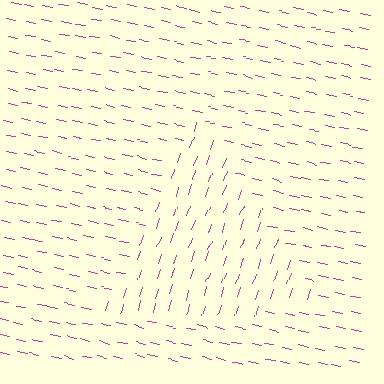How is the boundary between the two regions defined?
The boundary is defined purely by a change in line orientation (approximately 84 degrees difference). All lines are the same color and thickness.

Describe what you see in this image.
The image is filled with small magenta line segments. A triangle region in the image has lines oriented differently from the surrounding lines, creating a visible texture boundary.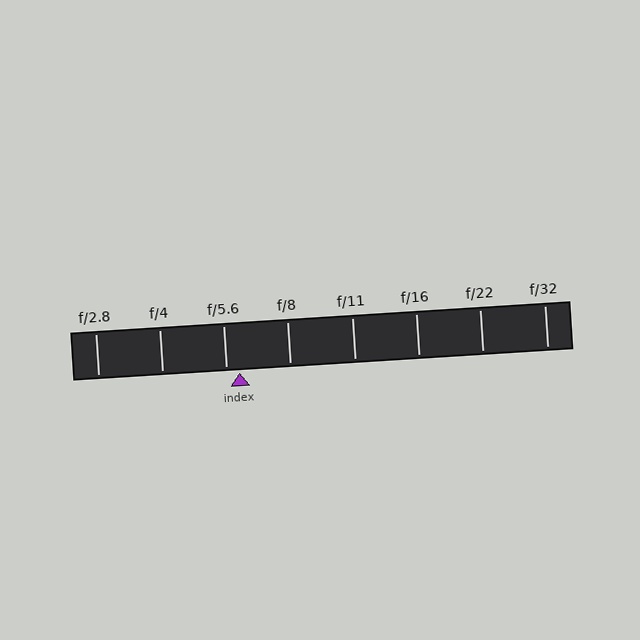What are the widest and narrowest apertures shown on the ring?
The widest aperture shown is f/2.8 and the narrowest is f/32.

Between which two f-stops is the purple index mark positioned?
The index mark is between f/5.6 and f/8.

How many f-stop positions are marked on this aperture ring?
There are 8 f-stop positions marked.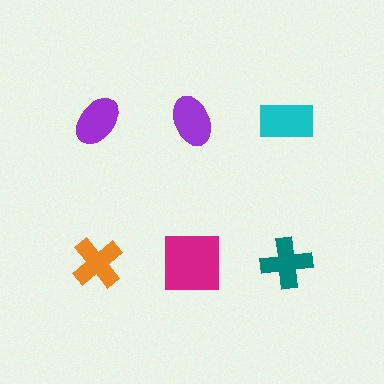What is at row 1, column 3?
A cyan rectangle.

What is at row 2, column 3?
A teal cross.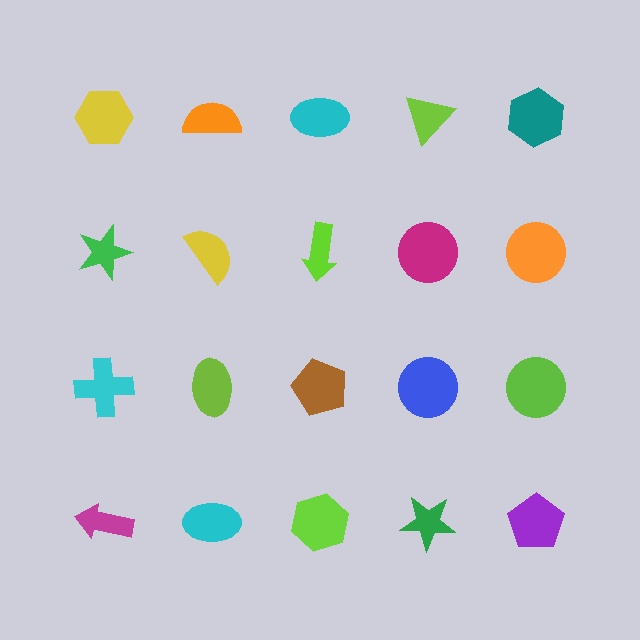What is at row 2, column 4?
A magenta circle.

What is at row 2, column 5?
An orange circle.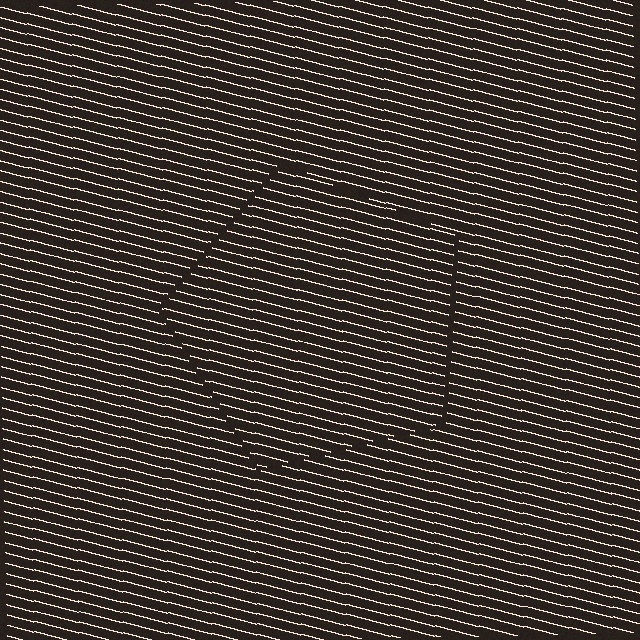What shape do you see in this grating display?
An illusory pentagon. The interior of the shape contains the same grating, shifted by half a period — the contour is defined by the phase discontinuity where line-ends from the inner and outer gratings abut.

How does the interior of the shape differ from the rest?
The interior of the shape contains the same grating, shifted by half a period — the contour is defined by the phase discontinuity where line-ends from the inner and outer gratings abut.